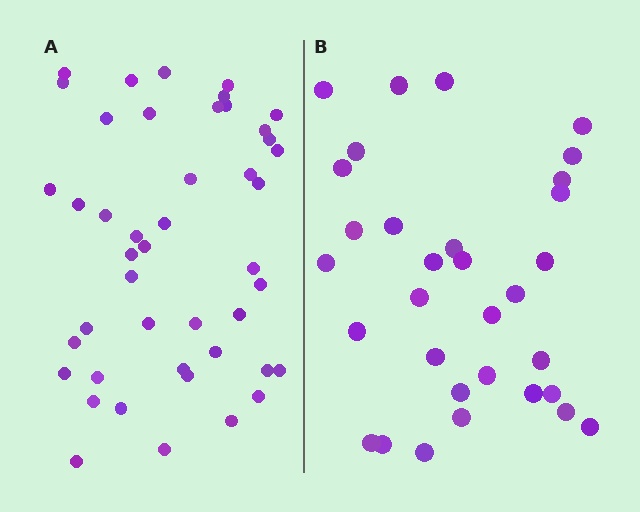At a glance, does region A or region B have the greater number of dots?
Region A (the left region) has more dots.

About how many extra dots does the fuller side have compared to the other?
Region A has approximately 15 more dots than region B.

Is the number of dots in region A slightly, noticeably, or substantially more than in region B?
Region A has noticeably more, but not dramatically so. The ratio is roughly 1.4 to 1.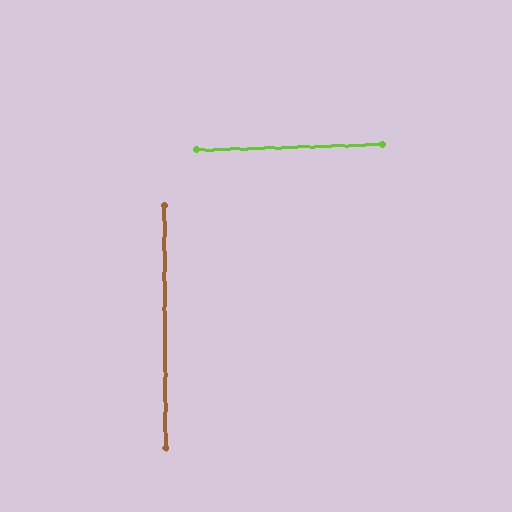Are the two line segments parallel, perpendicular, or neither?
Perpendicular — they meet at approximately 88°.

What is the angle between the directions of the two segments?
Approximately 88 degrees.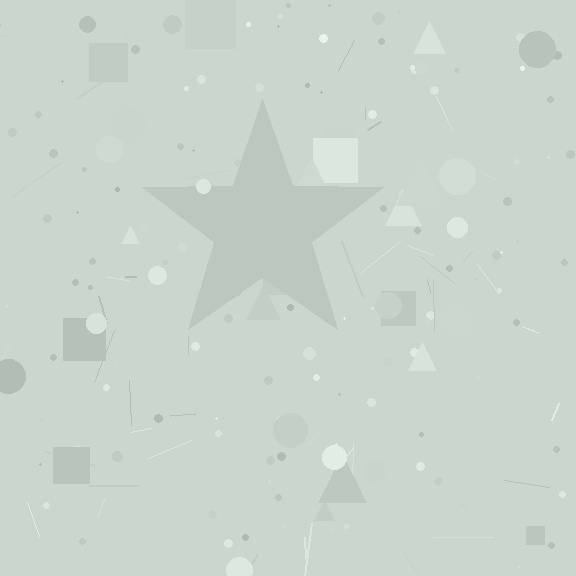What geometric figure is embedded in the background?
A star is embedded in the background.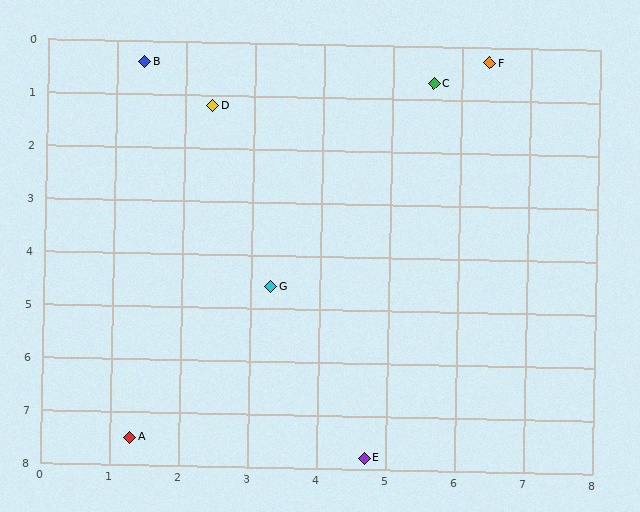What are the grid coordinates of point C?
Point C is at approximately (5.6, 0.7).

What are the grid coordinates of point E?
Point E is at approximately (4.7, 7.8).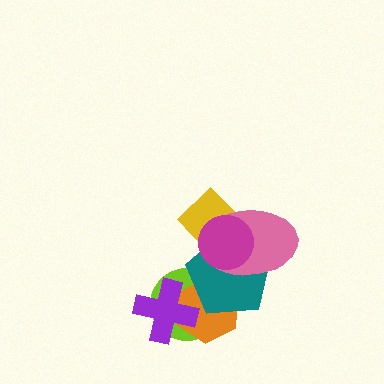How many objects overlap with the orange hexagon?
3 objects overlap with the orange hexagon.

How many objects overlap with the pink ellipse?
3 objects overlap with the pink ellipse.